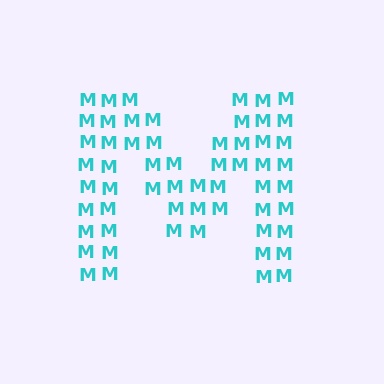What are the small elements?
The small elements are letter M's.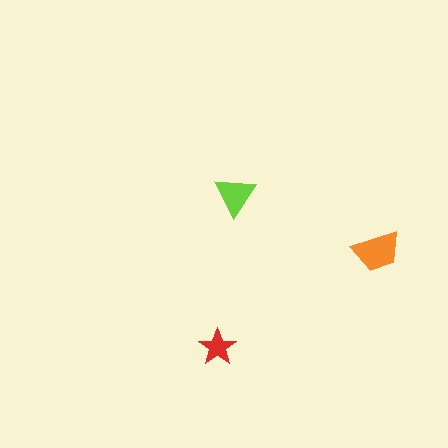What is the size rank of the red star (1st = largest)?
3rd.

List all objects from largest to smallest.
The orange trapezoid, the lime triangle, the red star.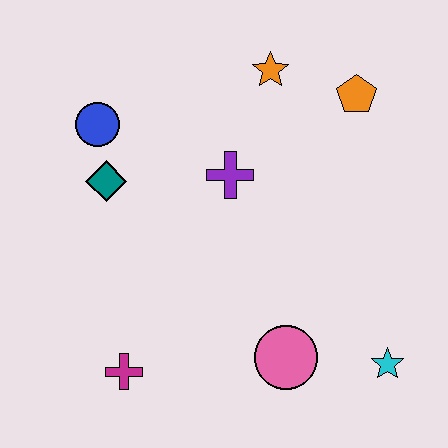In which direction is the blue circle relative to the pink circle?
The blue circle is above the pink circle.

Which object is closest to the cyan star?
The pink circle is closest to the cyan star.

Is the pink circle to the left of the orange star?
No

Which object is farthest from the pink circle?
The blue circle is farthest from the pink circle.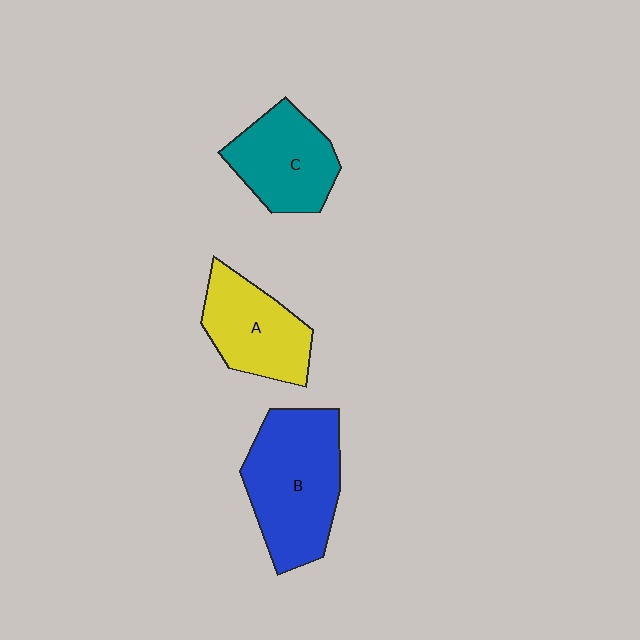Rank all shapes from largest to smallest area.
From largest to smallest: B (blue), A (yellow), C (teal).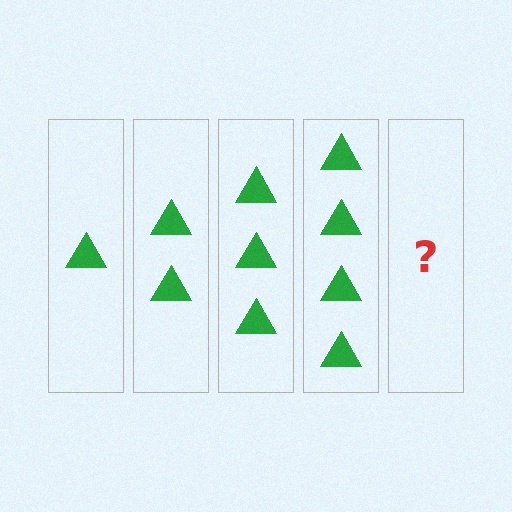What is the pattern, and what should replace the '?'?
The pattern is that each step adds one more triangle. The '?' should be 5 triangles.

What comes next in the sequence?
The next element should be 5 triangles.